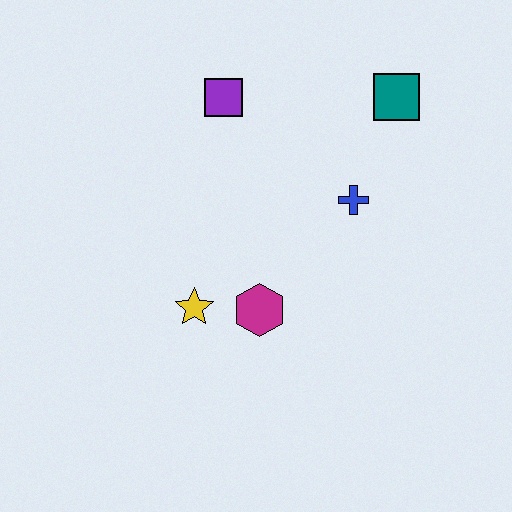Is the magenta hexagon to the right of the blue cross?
No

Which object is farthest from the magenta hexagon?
The teal square is farthest from the magenta hexagon.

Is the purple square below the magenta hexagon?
No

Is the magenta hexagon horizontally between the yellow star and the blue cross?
Yes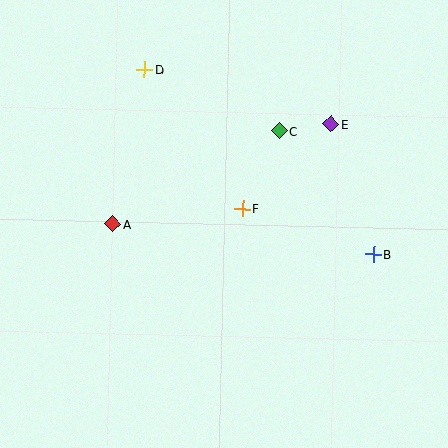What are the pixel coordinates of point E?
Point E is at (331, 124).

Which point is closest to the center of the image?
Point F at (243, 208) is closest to the center.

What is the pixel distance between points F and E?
The distance between F and E is 122 pixels.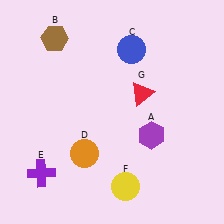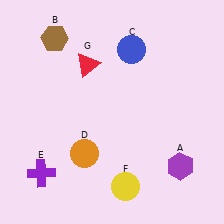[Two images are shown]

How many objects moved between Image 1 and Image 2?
2 objects moved between the two images.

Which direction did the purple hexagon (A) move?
The purple hexagon (A) moved down.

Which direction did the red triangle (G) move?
The red triangle (G) moved left.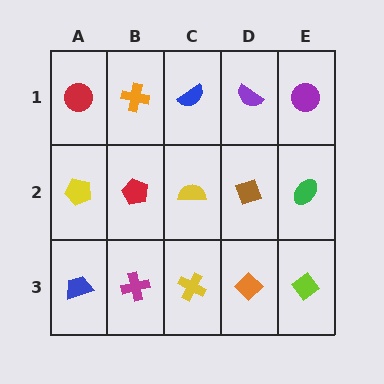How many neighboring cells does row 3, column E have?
2.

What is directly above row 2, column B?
An orange cross.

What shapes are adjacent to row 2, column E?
A purple circle (row 1, column E), a lime diamond (row 3, column E), a brown diamond (row 2, column D).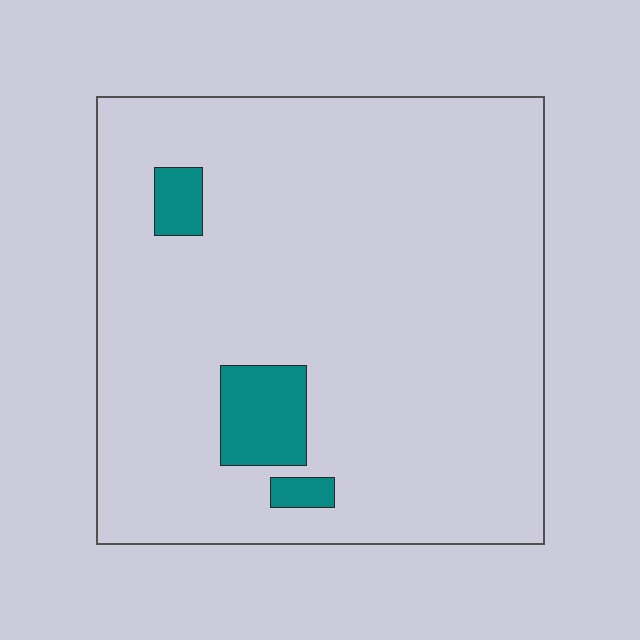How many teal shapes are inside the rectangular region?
3.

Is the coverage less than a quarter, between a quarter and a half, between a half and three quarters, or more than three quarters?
Less than a quarter.